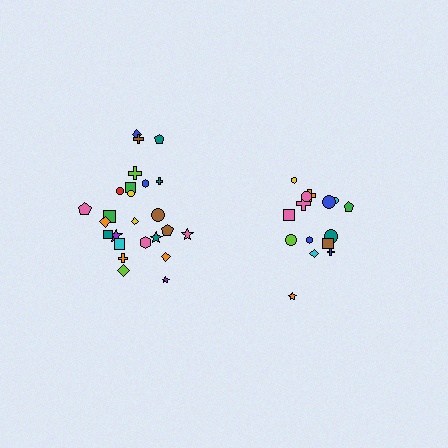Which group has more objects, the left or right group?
The left group.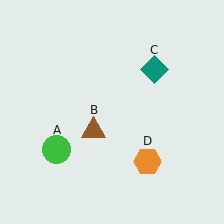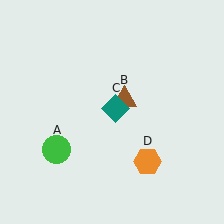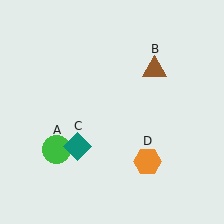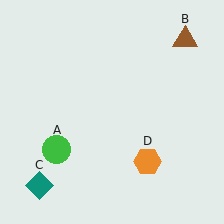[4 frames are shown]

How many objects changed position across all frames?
2 objects changed position: brown triangle (object B), teal diamond (object C).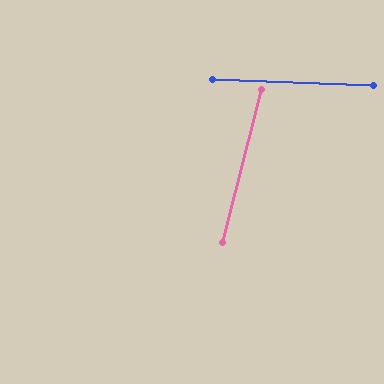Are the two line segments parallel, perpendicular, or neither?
Neither parallel nor perpendicular — they differ by about 78°.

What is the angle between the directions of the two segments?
Approximately 78 degrees.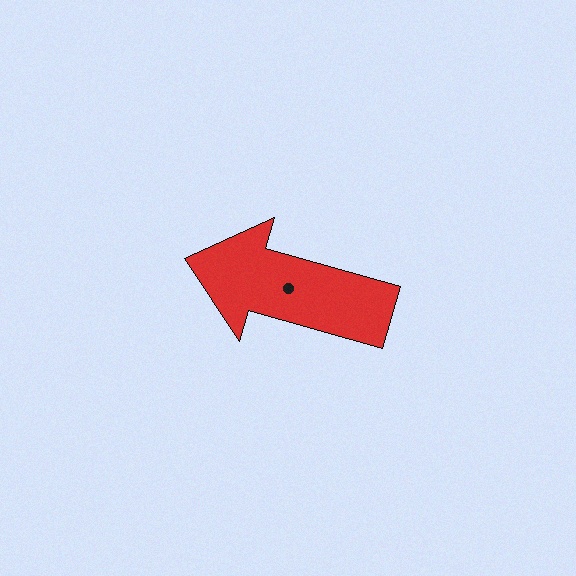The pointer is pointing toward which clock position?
Roughly 10 o'clock.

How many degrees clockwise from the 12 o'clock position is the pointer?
Approximately 286 degrees.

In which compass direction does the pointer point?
West.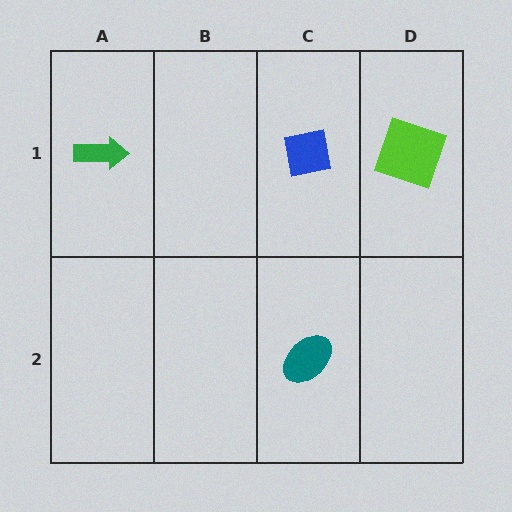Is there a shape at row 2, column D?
No, that cell is empty.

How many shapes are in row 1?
3 shapes.